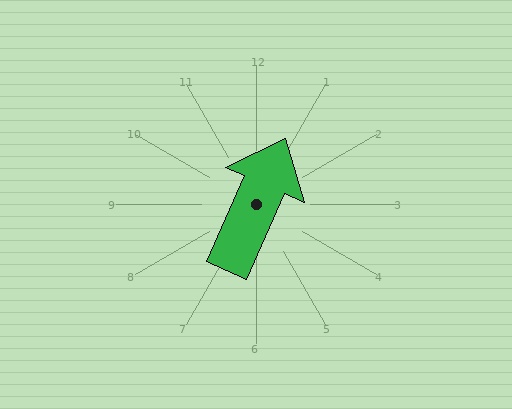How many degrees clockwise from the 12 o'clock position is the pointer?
Approximately 24 degrees.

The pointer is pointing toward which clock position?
Roughly 1 o'clock.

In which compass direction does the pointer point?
Northeast.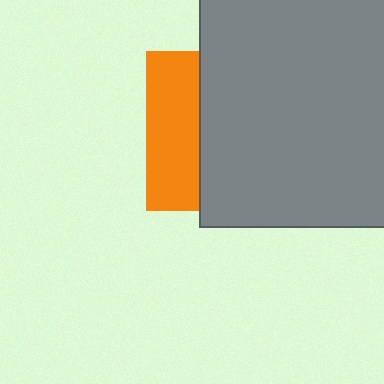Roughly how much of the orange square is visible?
A small part of it is visible (roughly 34%).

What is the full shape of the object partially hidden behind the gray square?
The partially hidden object is an orange square.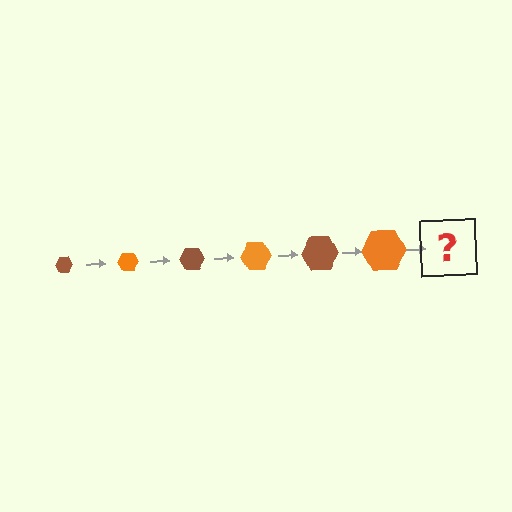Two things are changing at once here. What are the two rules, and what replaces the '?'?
The two rules are that the hexagon grows larger each step and the color cycles through brown and orange. The '?' should be a brown hexagon, larger than the previous one.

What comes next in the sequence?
The next element should be a brown hexagon, larger than the previous one.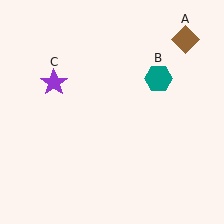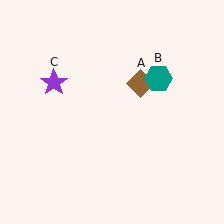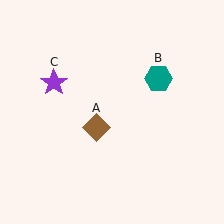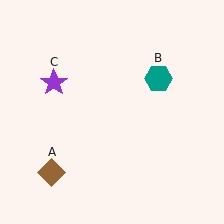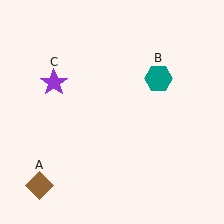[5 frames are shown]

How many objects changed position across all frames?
1 object changed position: brown diamond (object A).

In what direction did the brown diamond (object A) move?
The brown diamond (object A) moved down and to the left.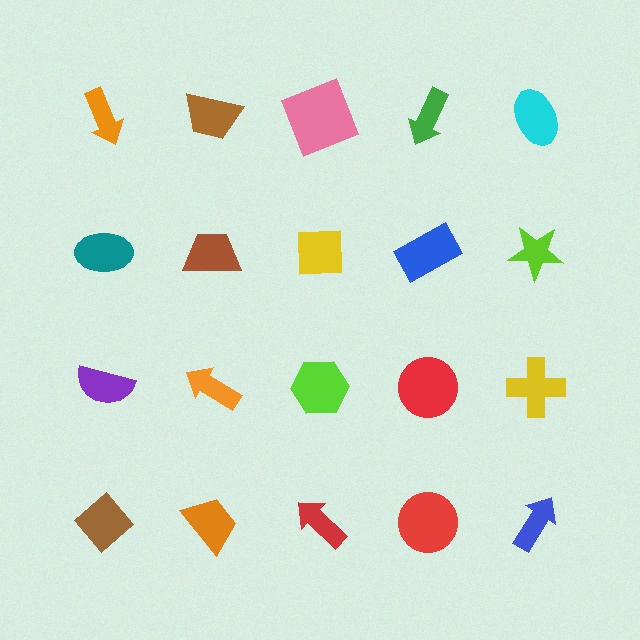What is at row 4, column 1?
A brown diamond.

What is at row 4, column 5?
A blue arrow.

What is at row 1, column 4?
A green arrow.